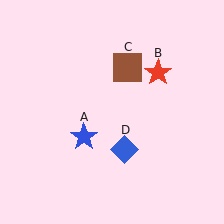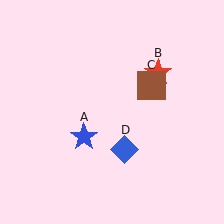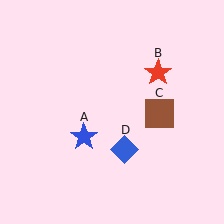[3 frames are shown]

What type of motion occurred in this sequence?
The brown square (object C) rotated clockwise around the center of the scene.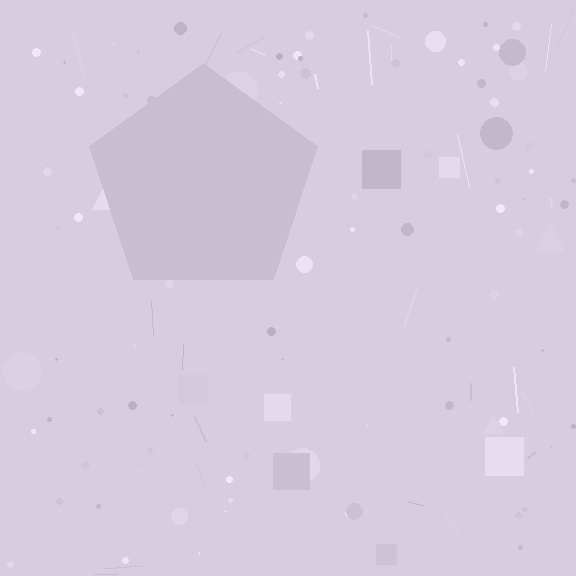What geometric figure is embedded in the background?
A pentagon is embedded in the background.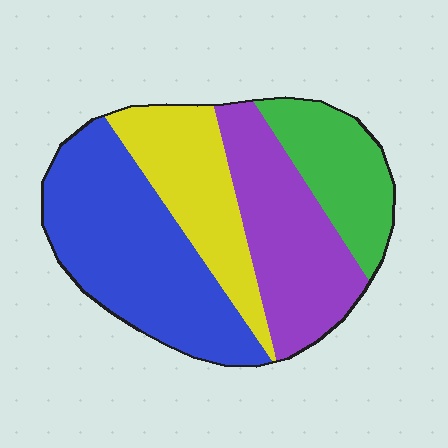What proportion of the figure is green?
Green covers 17% of the figure.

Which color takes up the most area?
Blue, at roughly 35%.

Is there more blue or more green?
Blue.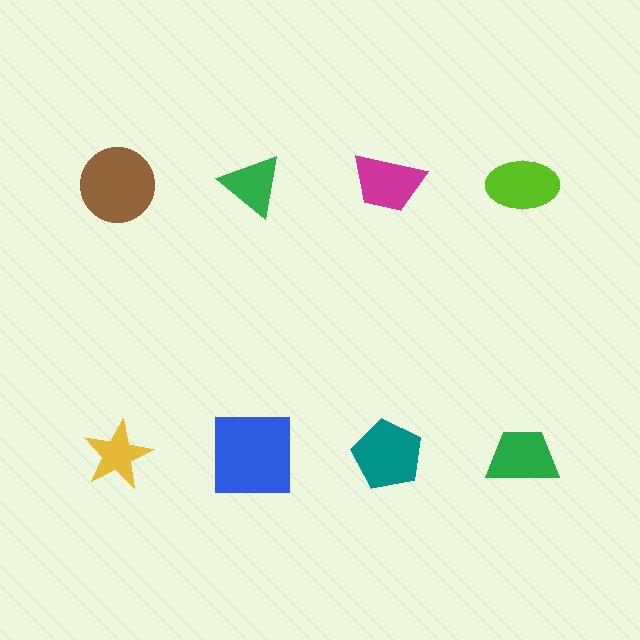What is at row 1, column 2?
A green triangle.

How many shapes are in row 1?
4 shapes.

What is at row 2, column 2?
A blue square.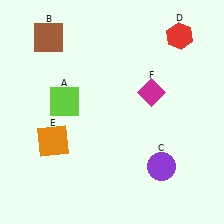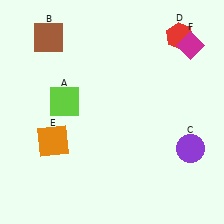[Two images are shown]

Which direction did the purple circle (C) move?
The purple circle (C) moved right.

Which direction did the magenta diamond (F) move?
The magenta diamond (F) moved up.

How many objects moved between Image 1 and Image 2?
2 objects moved between the two images.